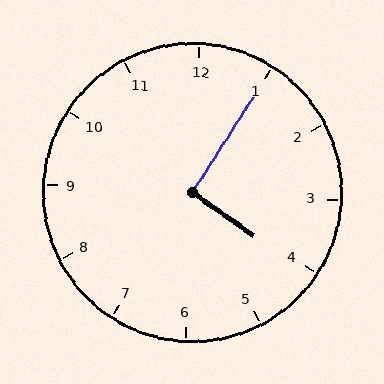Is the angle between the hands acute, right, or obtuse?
It is right.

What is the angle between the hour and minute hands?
Approximately 92 degrees.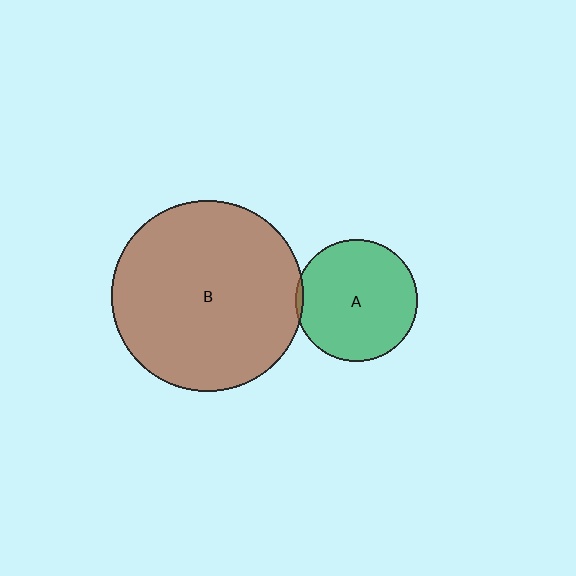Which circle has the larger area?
Circle B (brown).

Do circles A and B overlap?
Yes.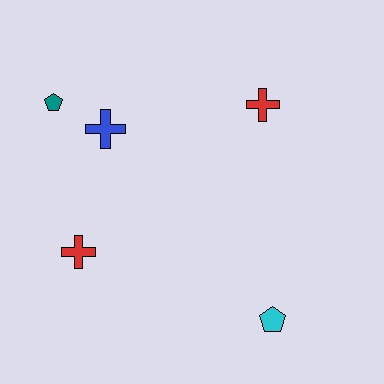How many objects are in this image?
There are 5 objects.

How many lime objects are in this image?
There are no lime objects.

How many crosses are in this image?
There are 3 crosses.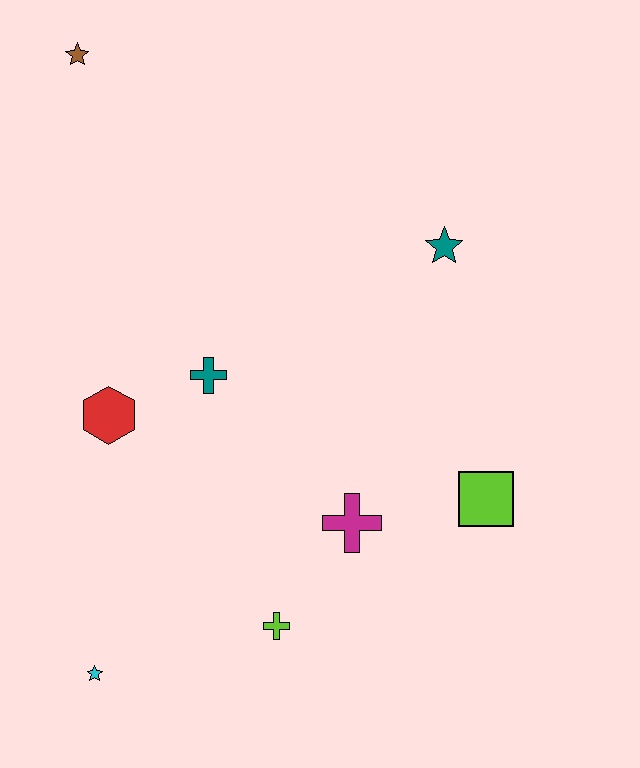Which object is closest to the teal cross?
The red hexagon is closest to the teal cross.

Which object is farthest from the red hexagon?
The lime square is farthest from the red hexagon.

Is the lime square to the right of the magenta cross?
Yes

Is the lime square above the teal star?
No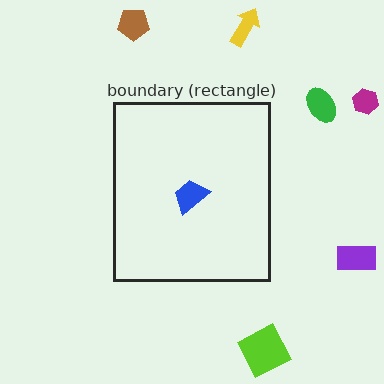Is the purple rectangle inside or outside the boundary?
Outside.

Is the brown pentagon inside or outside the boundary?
Outside.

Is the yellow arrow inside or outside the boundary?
Outside.